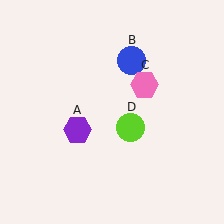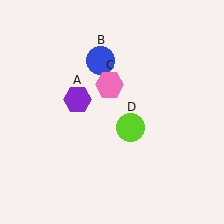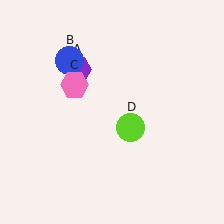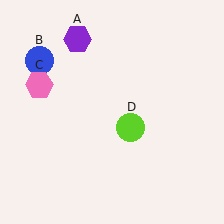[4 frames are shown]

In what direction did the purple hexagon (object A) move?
The purple hexagon (object A) moved up.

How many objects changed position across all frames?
3 objects changed position: purple hexagon (object A), blue circle (object B), pink hexagon (object C).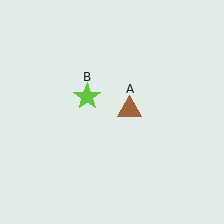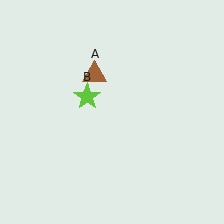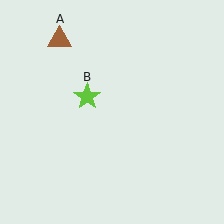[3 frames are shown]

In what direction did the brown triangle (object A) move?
The brown triangle (object A) moved up and to the left.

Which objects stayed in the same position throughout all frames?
Lime star (object B) remained stationary.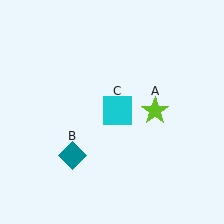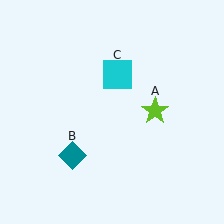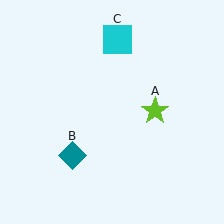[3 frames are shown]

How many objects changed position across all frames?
1 object changed position: cyan square (object C).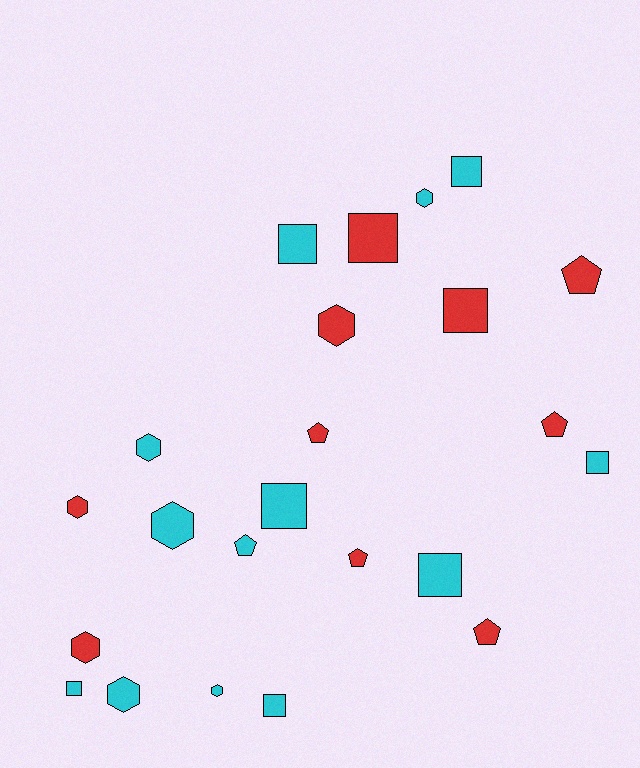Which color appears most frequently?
Cyan, with 13 objects.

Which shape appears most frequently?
Square, with 9 objects.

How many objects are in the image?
There are 23 objects.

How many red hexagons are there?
There are 3 red hexagons.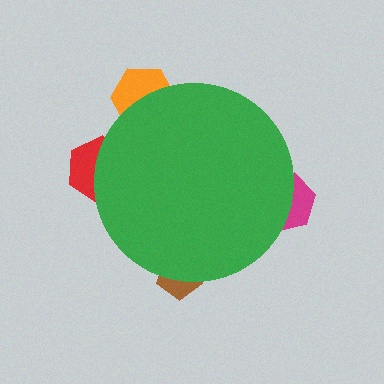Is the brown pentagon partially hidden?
Yes, the brown pentagon is partially hidden behind the green circle.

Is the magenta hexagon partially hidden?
Yes, the magenta hexagon is partially hidden behind the green circle.